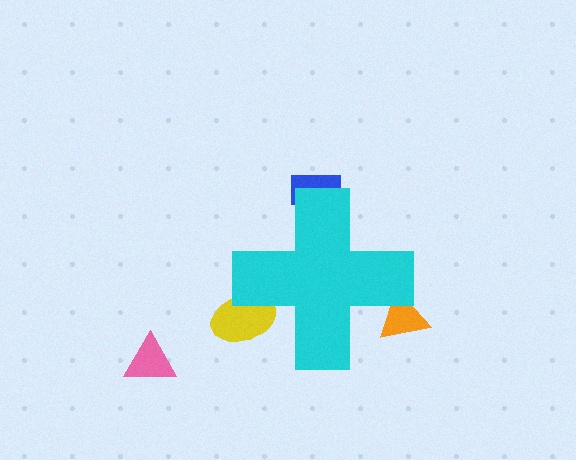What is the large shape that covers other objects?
A cyan cross.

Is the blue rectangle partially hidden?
Yes, the blue rectangle is partially hidden behind the cyan cross.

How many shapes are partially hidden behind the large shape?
3 shapes are partially hidden.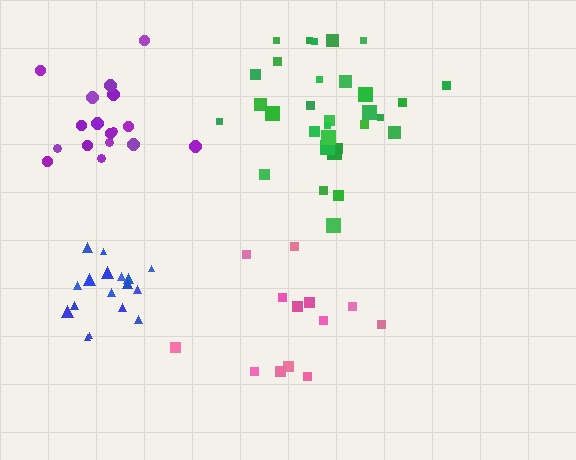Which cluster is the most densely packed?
Blue.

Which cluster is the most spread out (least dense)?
Pink.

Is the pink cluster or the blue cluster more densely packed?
Blue.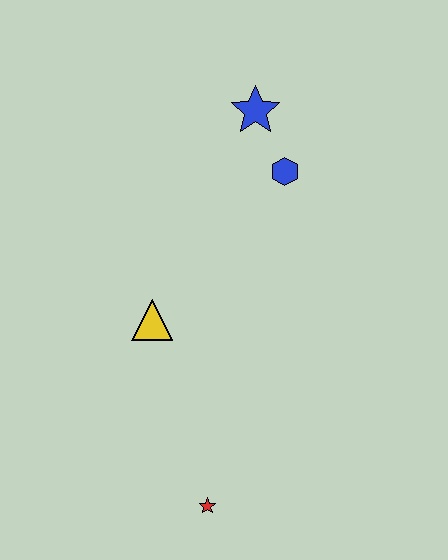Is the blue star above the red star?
Yes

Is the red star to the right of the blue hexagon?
No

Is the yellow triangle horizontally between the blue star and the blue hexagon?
No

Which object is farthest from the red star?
The blue star is farthest from the red star.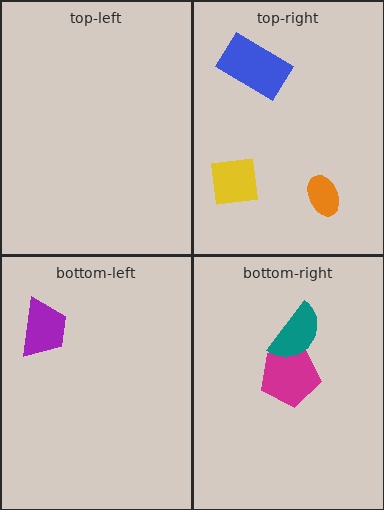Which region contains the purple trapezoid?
The bottom-left region.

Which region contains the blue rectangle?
The top-right region.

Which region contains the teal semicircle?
The bottom-right region.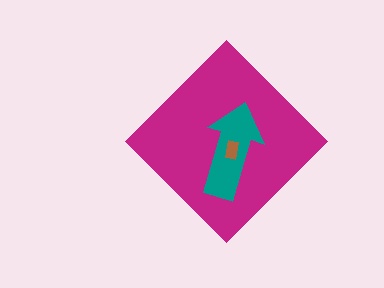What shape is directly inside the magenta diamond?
The teal arrow.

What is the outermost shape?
The magenta diamond.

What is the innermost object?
The brown rectangle.